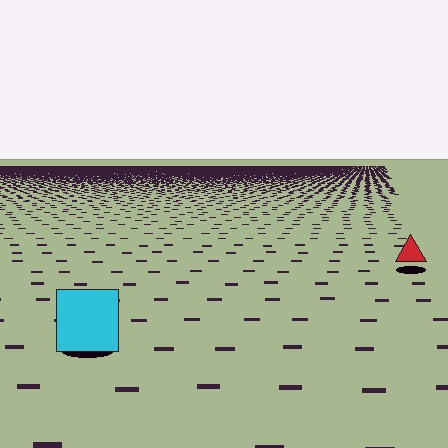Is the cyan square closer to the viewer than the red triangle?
Yes. The cyan square is closer — you can tell from the texture gradient: the ground texture is coarser near it.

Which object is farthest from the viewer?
The red triangle is farthest from the viewer. It appears smaller and the ground texture around it is denser.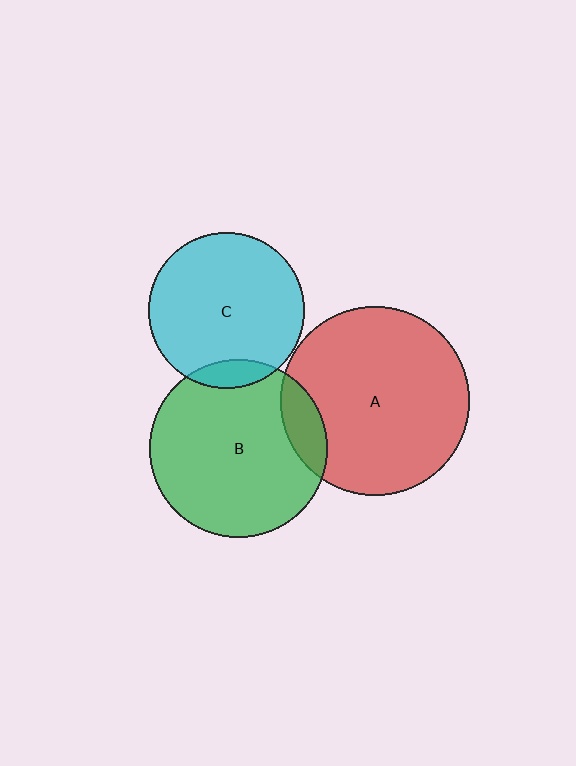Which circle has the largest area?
Circle A (red).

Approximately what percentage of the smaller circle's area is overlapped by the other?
Approximately 10%.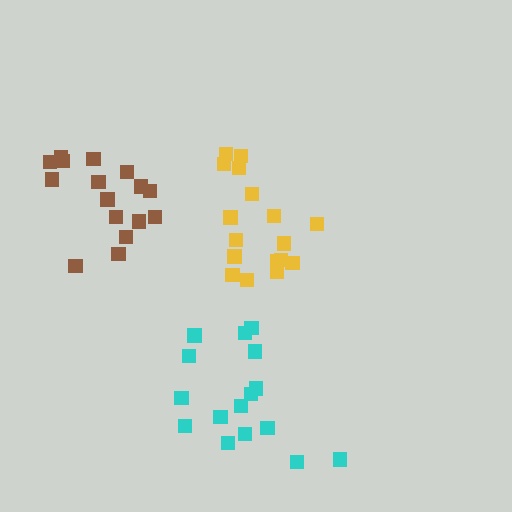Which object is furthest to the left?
The brown cluster is leftmost.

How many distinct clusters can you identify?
There are 3 distinct clusters.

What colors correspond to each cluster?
The clusters are colored: brown, yellow, cyan.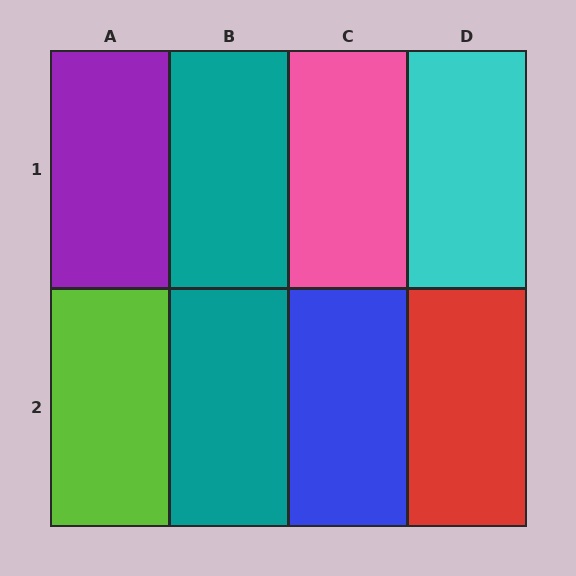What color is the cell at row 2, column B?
Teal.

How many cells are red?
1 cell is red.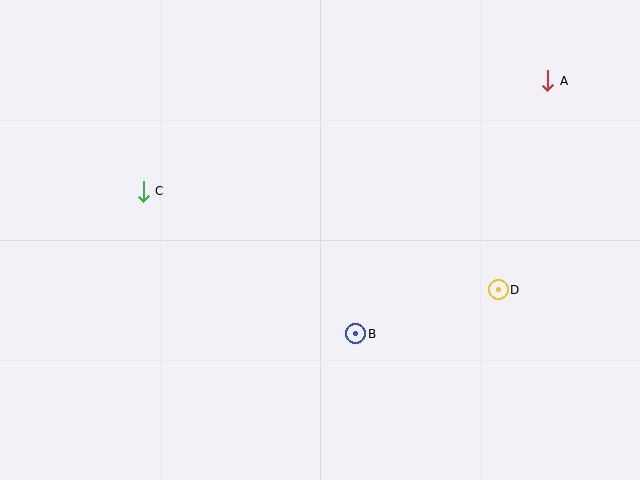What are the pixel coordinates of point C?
Point C is at (143, 191).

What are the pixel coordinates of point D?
Point D is at (498, 290).